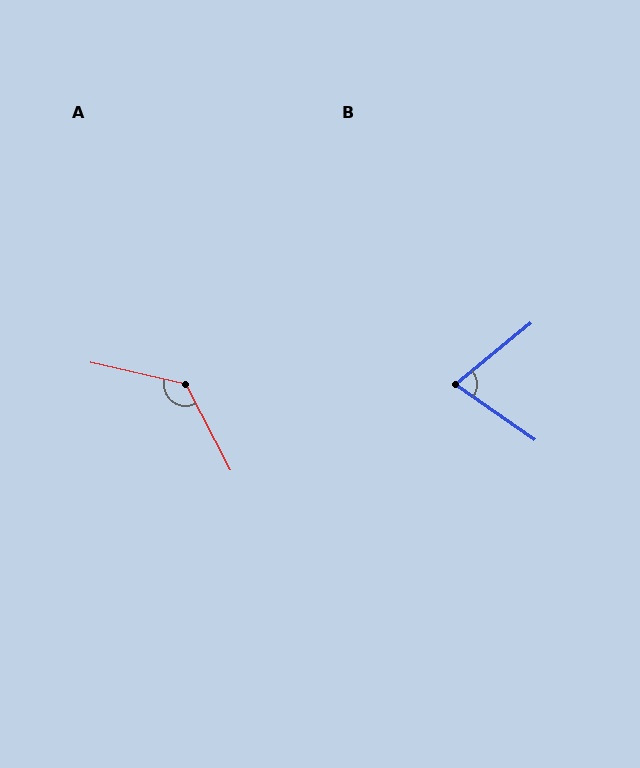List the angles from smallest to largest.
B (74°), A (131°).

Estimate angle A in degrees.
Approximately 131 degrees.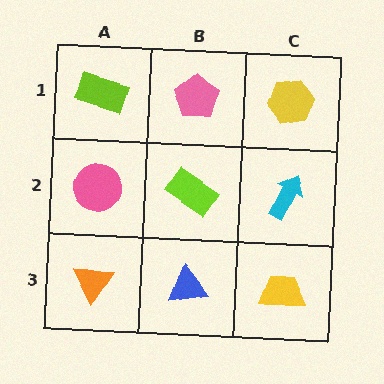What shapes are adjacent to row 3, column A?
A pink circle (row 2, column A), a blue triangle (row 3, column B).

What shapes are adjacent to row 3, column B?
A lime rectangle (row 2, column B), an orange triangle (row 3, column A), a yellow trapezoid (row 3, column C).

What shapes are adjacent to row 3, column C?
A cyan arrow (row 2, column C), a blue triangle (row 3, column B).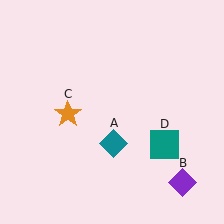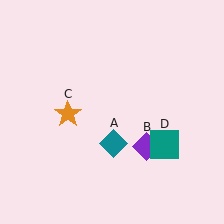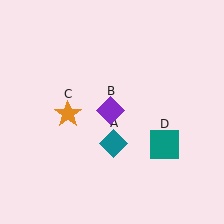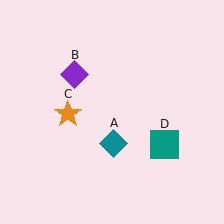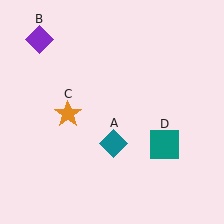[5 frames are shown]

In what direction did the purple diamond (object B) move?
The purple diamond (object B) moved up and to the left.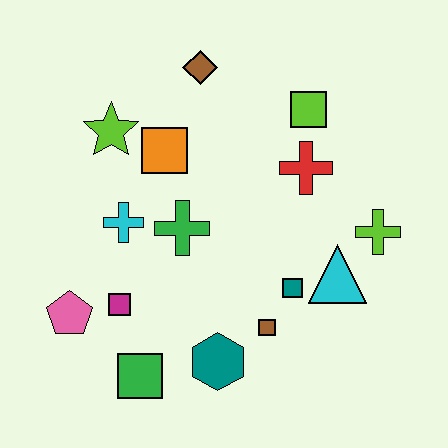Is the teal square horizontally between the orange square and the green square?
No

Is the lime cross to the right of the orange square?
Yes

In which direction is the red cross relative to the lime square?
The red cross is below the lime square.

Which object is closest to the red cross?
The lime square is closest to the red cross.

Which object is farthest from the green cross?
The lime cross is farthest from the green cross.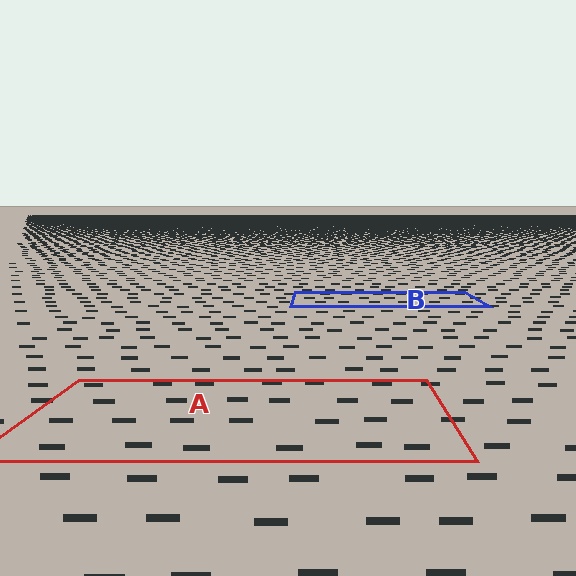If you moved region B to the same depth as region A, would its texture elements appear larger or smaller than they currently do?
They would appear larger. At a closer depth, the same texture elements are projected at a bigger on-screen size.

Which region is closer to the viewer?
Region A is closer. The texture elements there are larger and more spread out.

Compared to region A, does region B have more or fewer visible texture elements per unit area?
Region B has more texture elements per unit area — they are packed more densely because it is farther away.